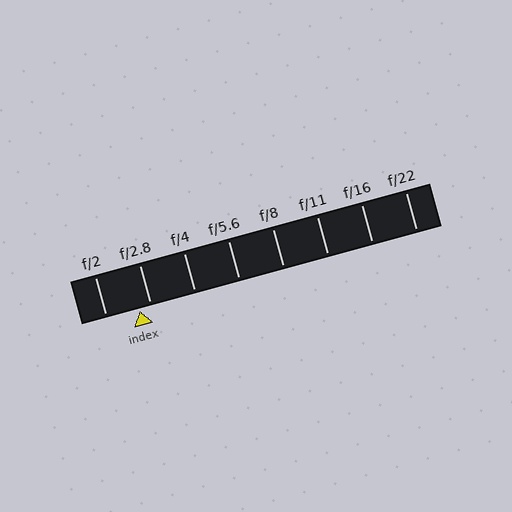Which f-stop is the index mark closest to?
The index mark is closest to f/2.8.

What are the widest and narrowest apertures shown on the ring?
The widest aperture shown is f/2 and the narrowest is f/22.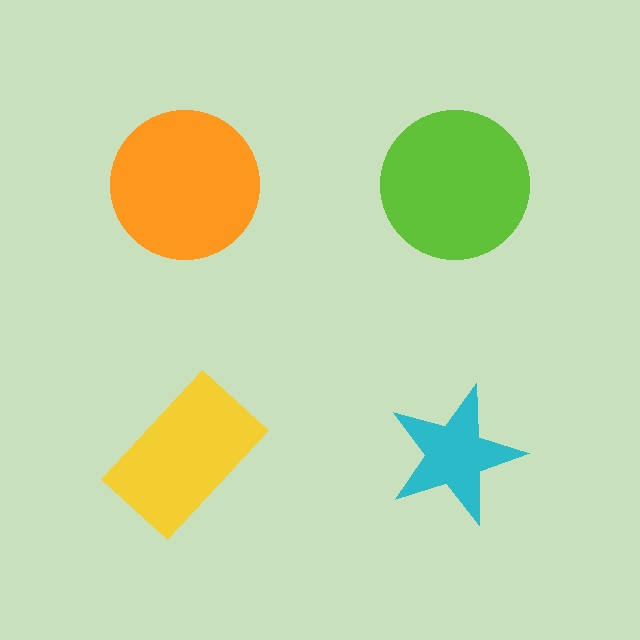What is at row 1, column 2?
A lime circle.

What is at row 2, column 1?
A yellow rectangle.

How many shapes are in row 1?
2 shapes.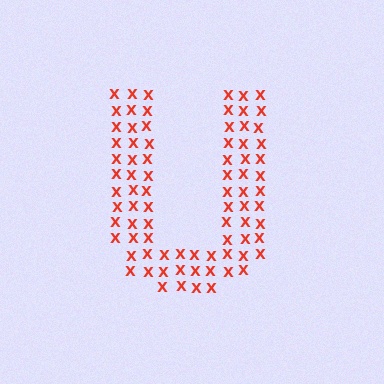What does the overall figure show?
The overall figure shows the letter U.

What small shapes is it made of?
It is made of small letter X's.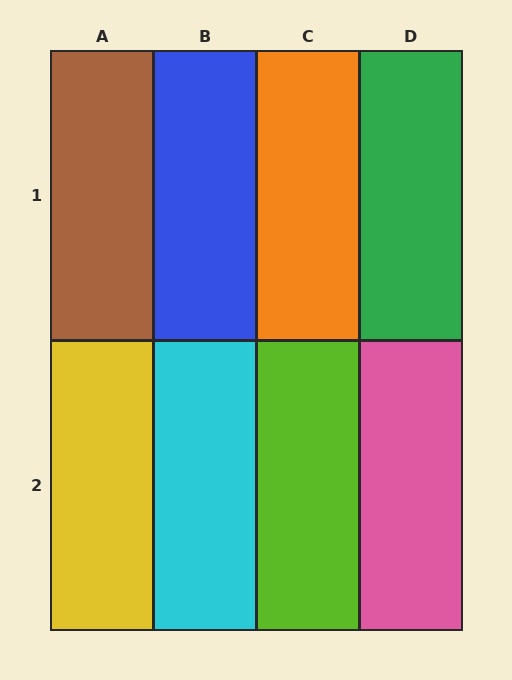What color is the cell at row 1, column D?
Green.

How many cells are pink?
1 cell is pink.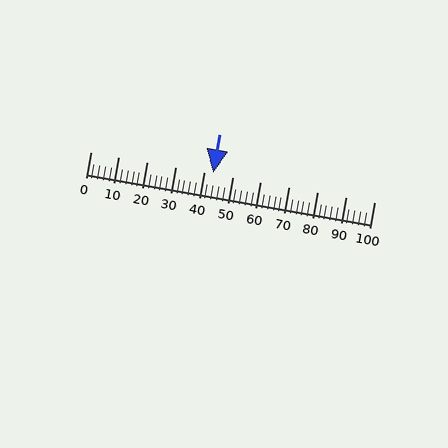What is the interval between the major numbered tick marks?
The major tick marks are spaced 10 units apart.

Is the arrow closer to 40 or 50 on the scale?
The arrow is closer to 40.